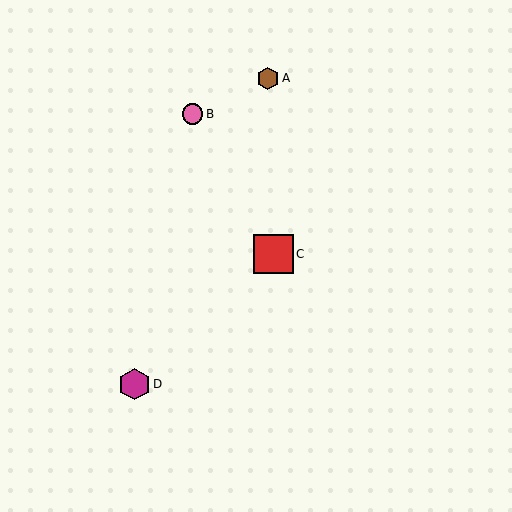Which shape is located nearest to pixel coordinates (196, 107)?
The pink circle (labeled B) at (193, 114) is nearest to that location.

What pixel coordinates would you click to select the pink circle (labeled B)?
Click at (193, 114) to select the pink circle B.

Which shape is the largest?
The red square (labeled C) is the largest.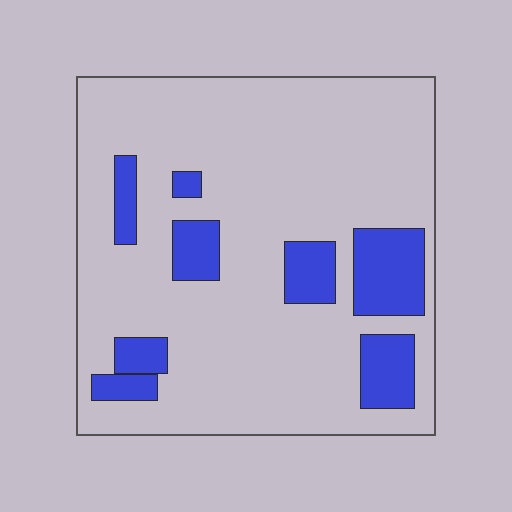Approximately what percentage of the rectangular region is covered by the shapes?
Approximately 20%.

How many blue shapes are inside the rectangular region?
8.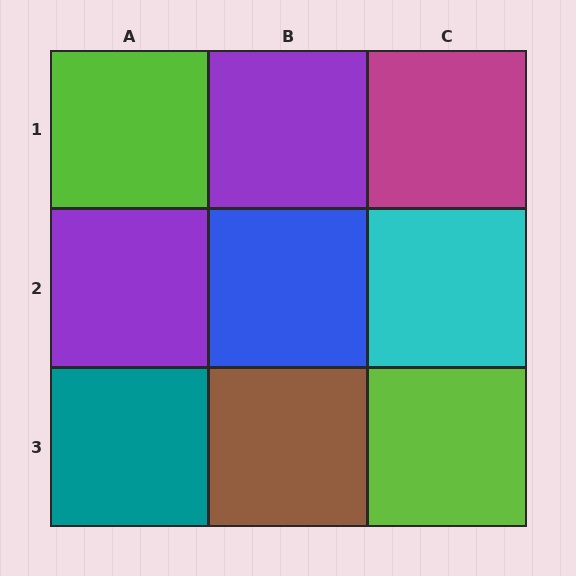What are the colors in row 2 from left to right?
Purple, blue, cyan.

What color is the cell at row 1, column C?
Magenta.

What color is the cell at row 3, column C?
Lime.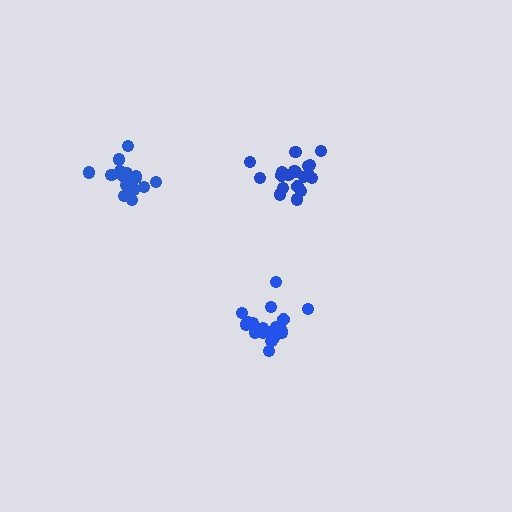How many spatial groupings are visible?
There are 3 spatial groupings.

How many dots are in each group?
Group 1: 19 dots, Group 2: 20 dots, Group 3: 18 dots (57 total).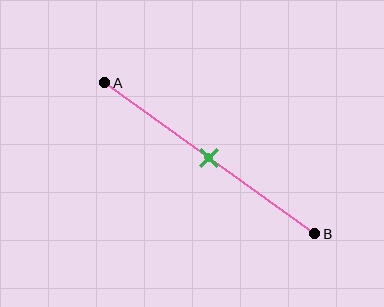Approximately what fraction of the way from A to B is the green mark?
The green mark is approximately 50% of the way from A to B.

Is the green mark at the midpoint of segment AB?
Yes, the mark is approximately at the midpoint.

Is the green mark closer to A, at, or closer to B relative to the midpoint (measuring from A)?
The green mark is approximately at the midpoint of segment AB.